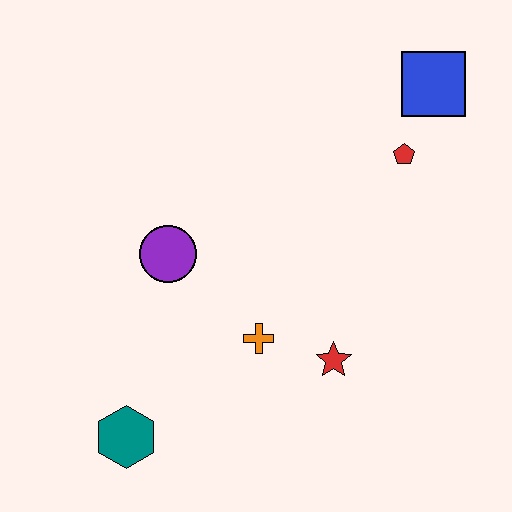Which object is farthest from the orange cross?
The blue square is farthest from the orange cross.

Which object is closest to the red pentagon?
The blue square is closest to the red pentagon.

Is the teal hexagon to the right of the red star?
No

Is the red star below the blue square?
Yes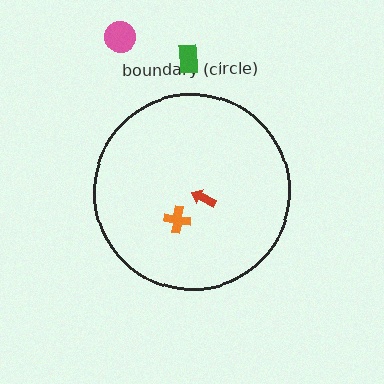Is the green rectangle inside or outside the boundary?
Outside.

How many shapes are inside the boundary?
2 inside, 2 outside.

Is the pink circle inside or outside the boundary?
Outside.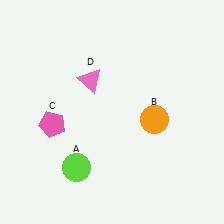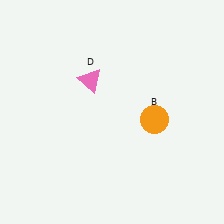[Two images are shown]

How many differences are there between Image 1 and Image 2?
There are 2 differences between the two images.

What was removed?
The lime circle (A), the pink pentagon (C) were removed in Image 2.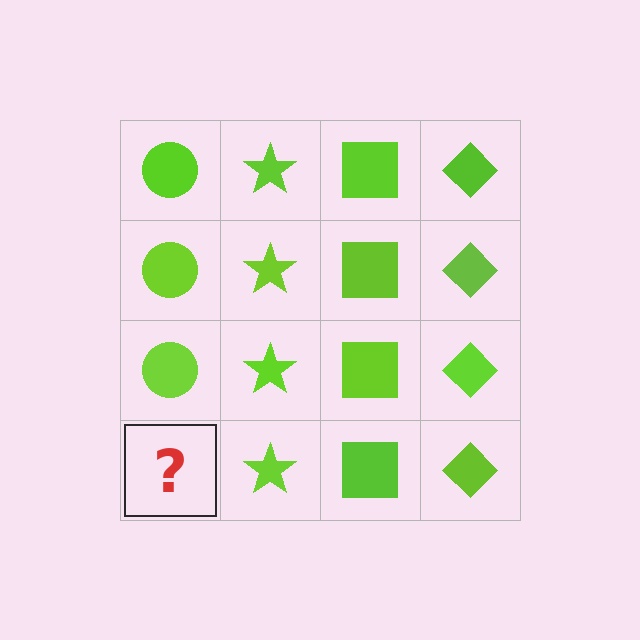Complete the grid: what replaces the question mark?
The question mark should be replaced with a lime circle.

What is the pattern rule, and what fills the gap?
The rule is that each column has a consistent shape. The gap should be filled with a lime circle.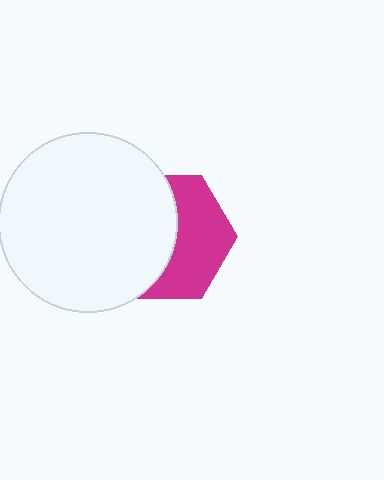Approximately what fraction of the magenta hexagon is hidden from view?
Roughly 52% of the magenta hexagon is hidden behind the white circle.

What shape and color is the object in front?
The object in front is a white circle.